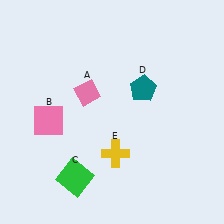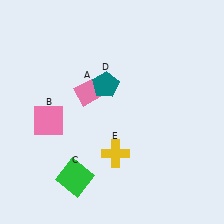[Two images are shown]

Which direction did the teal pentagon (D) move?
The teal pentagon (D) moved left.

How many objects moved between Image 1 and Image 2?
1 object moved between the two images.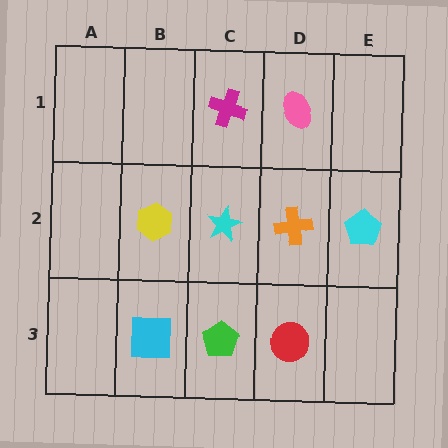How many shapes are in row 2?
4 shapes.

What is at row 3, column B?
A cyan square.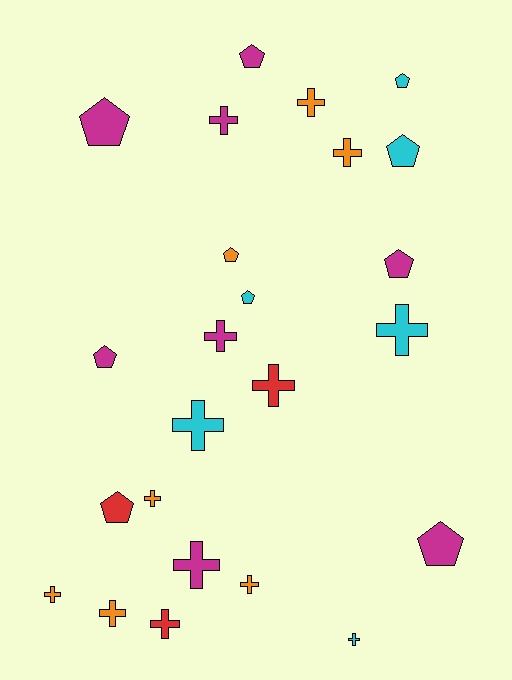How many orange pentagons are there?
There is 1 orange pentagon.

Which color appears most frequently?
Magenta, with 8 objects.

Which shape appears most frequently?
Cross, with 14 objects.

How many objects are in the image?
There are 24 objects.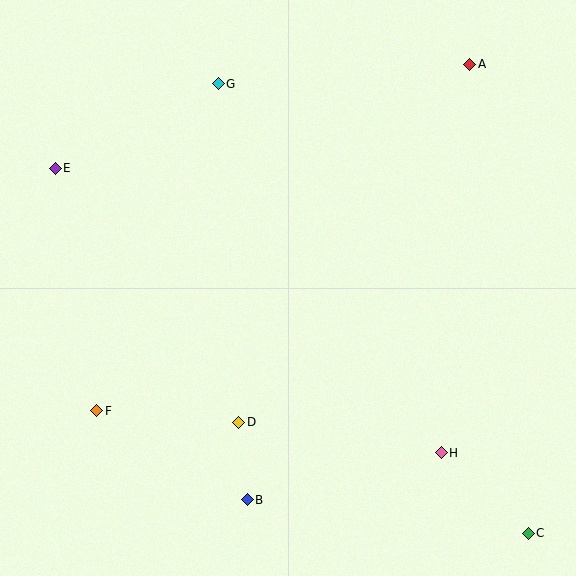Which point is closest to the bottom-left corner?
Point F is closest to the bottom-left corner.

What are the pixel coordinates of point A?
Point A is at (470, 64).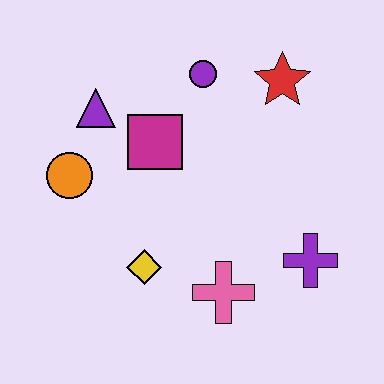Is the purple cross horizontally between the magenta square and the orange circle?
No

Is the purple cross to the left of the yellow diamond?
No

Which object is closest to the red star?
The purple circle is closest to the red star.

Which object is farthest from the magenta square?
The purple cross is farthest from the magenta square.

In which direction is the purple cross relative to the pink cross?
The purple cross is to the right of the pink cross.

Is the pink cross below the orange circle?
Yes